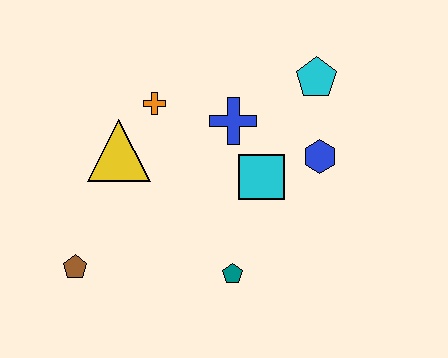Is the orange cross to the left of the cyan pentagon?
Yes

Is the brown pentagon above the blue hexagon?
No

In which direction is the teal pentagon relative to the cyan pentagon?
The teal pentagon is below the cyan pentagon.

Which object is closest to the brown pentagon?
The yellow triangle is closest to the brown pentagon.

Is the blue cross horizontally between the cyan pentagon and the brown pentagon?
Yes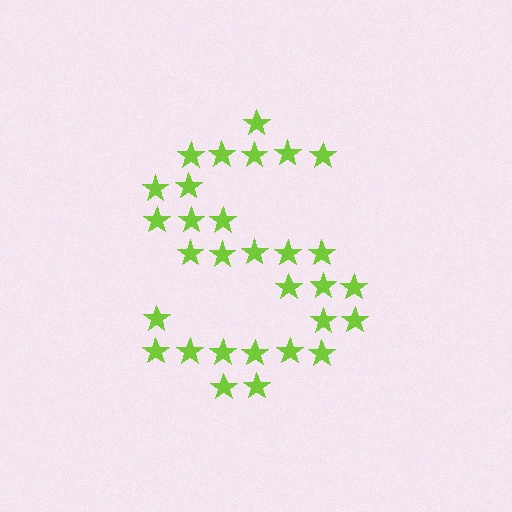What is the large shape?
The large shape is the letter S.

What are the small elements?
The small elements are stars.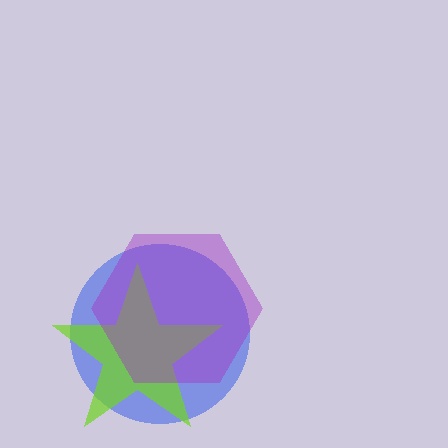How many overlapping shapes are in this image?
There are 3 overlapping shapes in the image.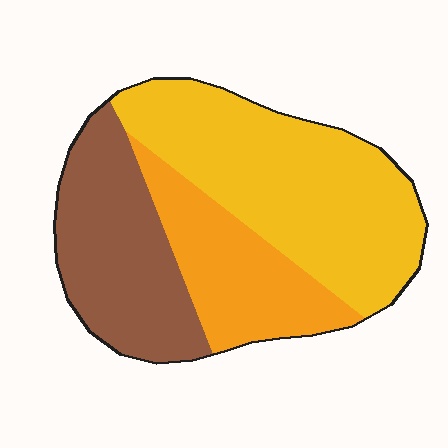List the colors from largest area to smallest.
From largest to smallest: yellow, brown, orange.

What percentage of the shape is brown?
Brown takes up about one third (1/3) of the shape.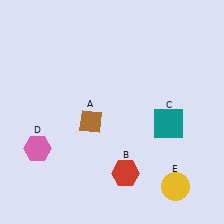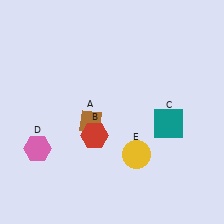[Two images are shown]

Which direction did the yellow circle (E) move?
The yellow circle (E) moved left.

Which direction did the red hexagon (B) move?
The red hexagon (B) moved up.